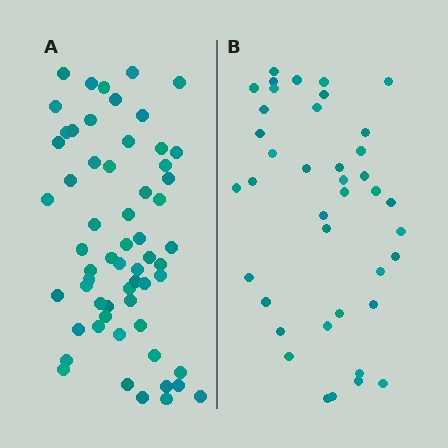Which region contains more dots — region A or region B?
Region A (the left region) has more dots.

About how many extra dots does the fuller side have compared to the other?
Region A has approximately 20 more dots than region B.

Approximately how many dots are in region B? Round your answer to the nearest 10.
About 40 dots.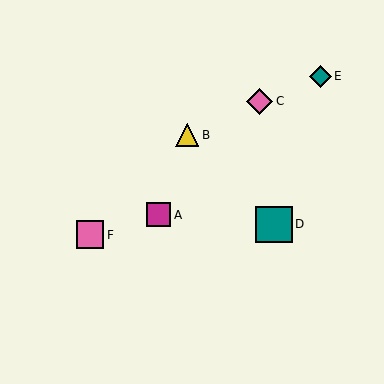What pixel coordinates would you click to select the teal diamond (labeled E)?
Click at (321, 76) to select the teal diamond E.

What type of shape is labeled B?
Shape B is a yellow triangle.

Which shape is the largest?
The teal square (labeled D) is the largest.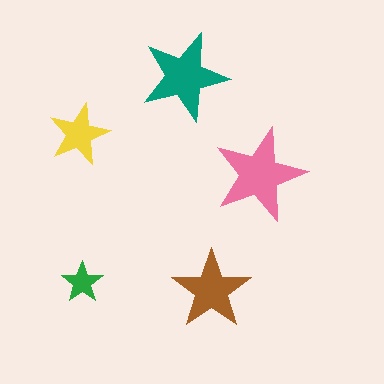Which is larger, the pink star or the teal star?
The pink one.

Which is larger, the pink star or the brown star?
The pink one.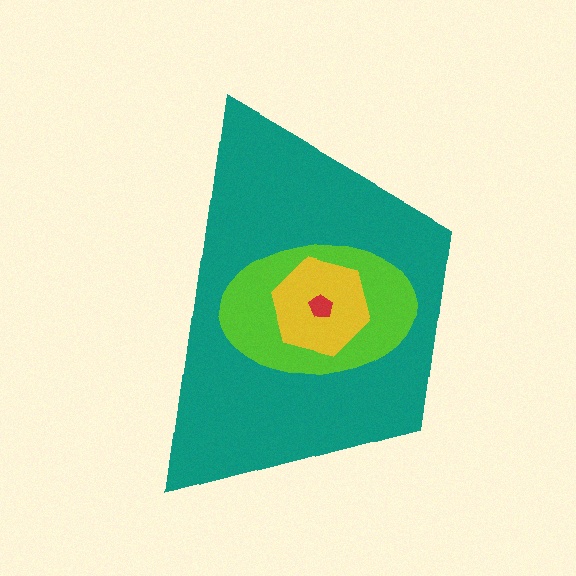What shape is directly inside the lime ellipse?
The yellow hexagon.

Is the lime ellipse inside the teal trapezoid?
Yes.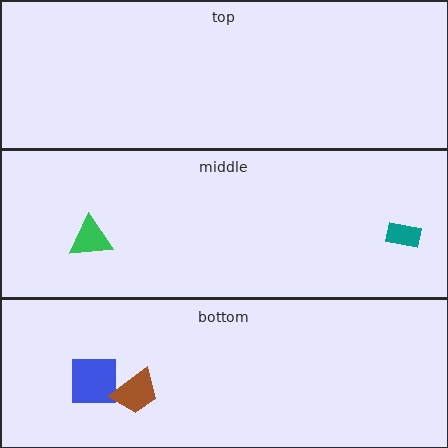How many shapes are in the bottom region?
2.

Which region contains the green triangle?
The middle region.